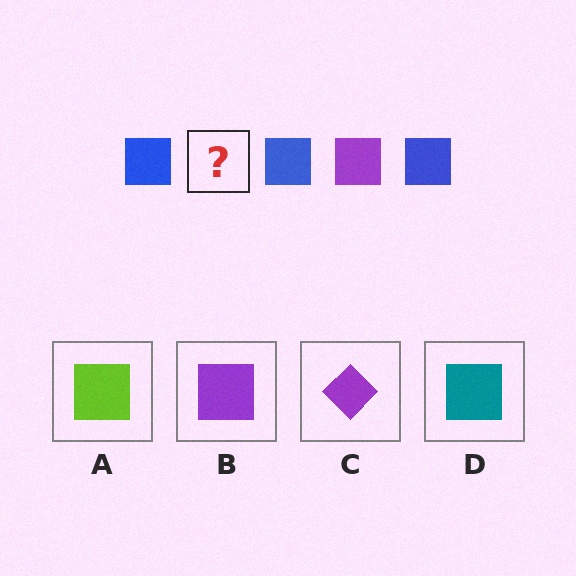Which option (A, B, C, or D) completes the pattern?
B.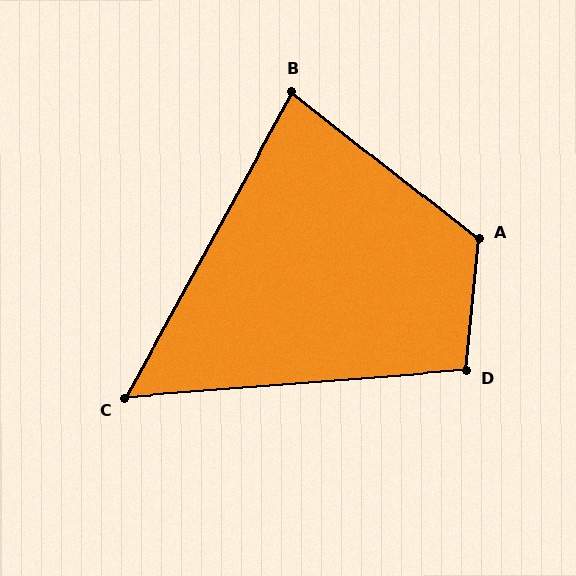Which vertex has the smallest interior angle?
C, at approximately 57 degrees.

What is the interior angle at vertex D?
Approximately 100 degrees (obtuse).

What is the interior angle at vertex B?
Approximately 80 degrees (acute).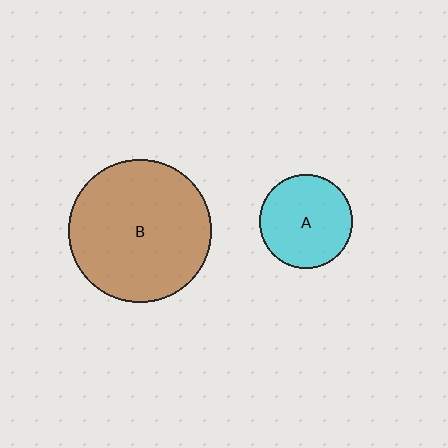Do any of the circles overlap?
No, none of the circles overlap.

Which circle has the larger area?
Circle B (brown).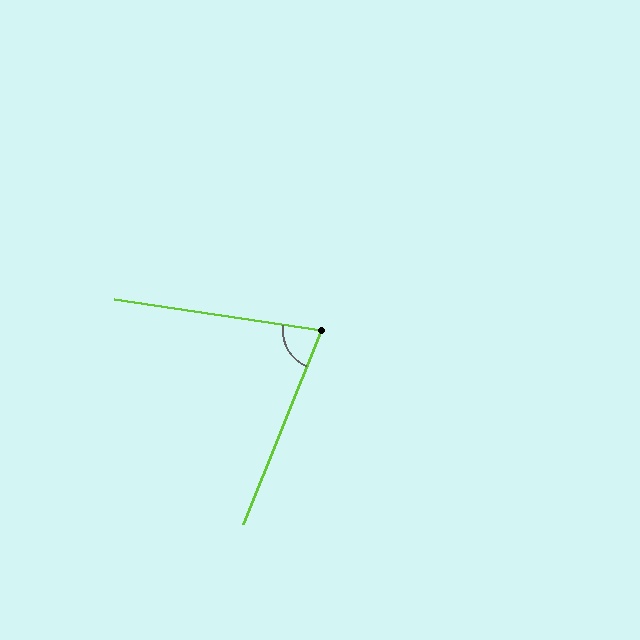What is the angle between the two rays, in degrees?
Approximately 77 degrees.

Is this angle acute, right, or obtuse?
It is acute.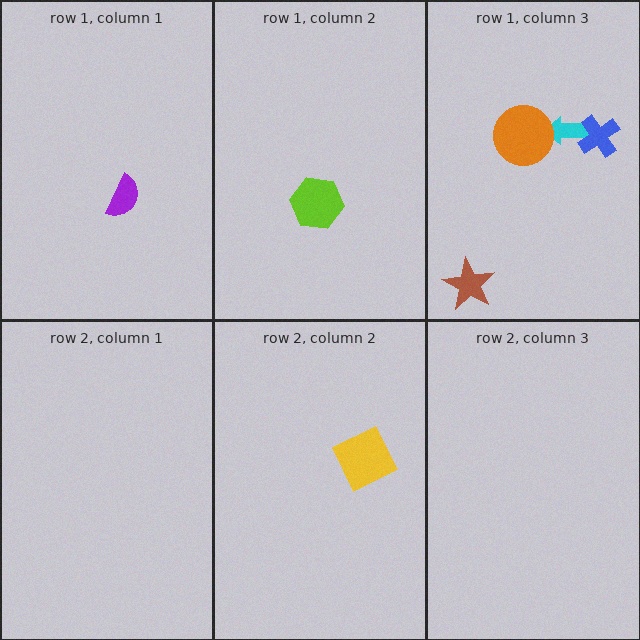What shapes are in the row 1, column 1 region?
The purple semicircle.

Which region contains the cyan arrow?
The row 1, column 3 region.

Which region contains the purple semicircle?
The row 1, column 1 region.